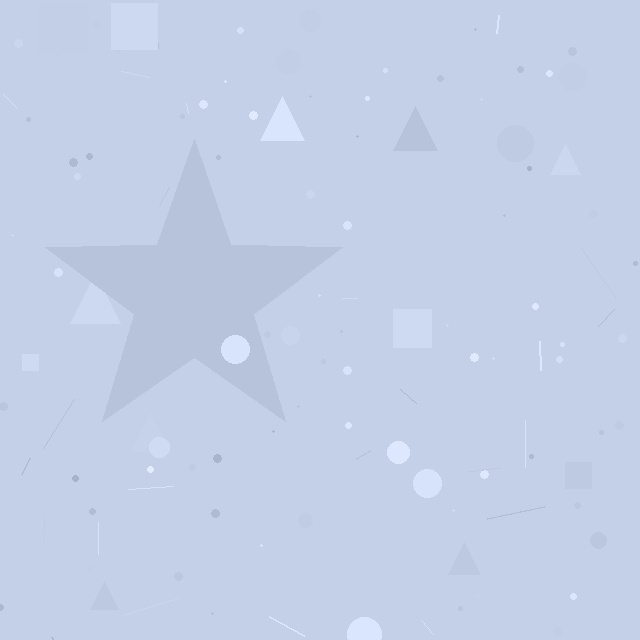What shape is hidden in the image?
A star is hidden in the image.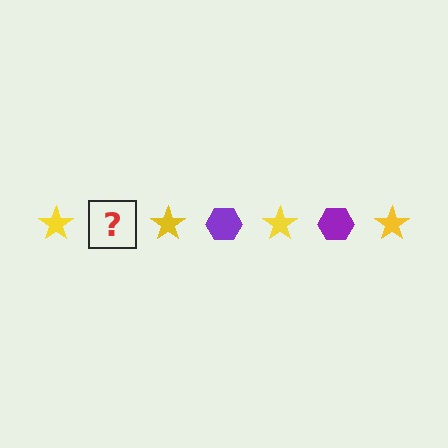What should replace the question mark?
The question mark should be replaced with a purple hexagon.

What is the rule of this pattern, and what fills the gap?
The rule is that the pattern alternates between yellow star and purple hexagon. The gap should be filled with a purple hexagon.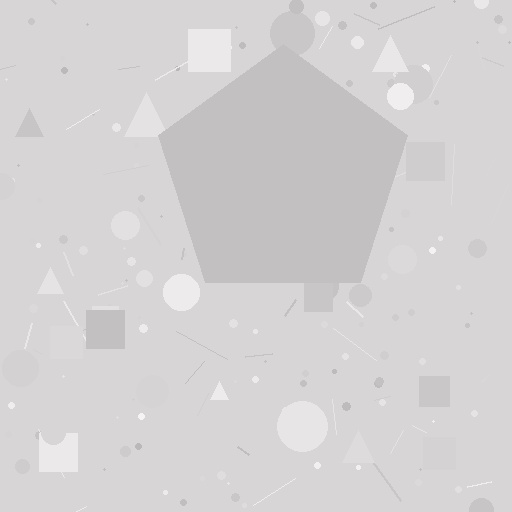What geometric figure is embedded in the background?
A pentagon is embedded in the background.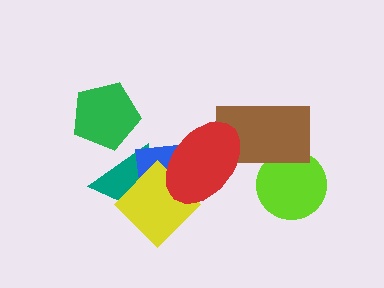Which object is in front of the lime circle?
The brown rectangle is in front of the lime circle.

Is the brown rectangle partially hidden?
Yes, it is partially covered by another shape.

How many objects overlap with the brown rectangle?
2 objects overlap with the brown rectangle.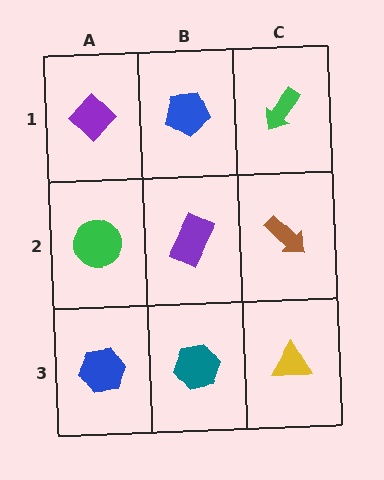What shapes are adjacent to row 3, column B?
A purple rectangle (row 2, column B), a blue hexagon (row 3, column A), a yellow triangle (row 3, column C).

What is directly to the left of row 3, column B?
A blue hexagon.